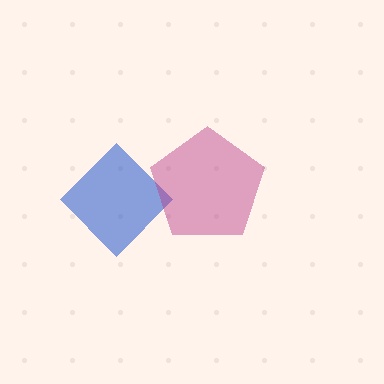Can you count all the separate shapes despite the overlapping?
Yes, there are 2 separate shapes.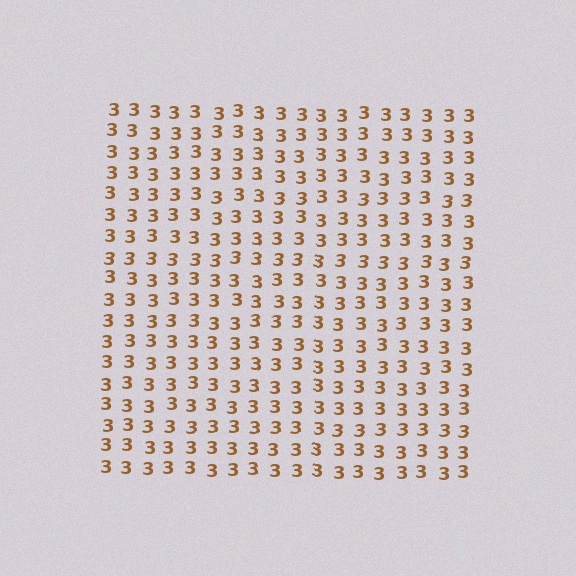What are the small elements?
The small elements are digit 3's.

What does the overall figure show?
The overall figure shows a square.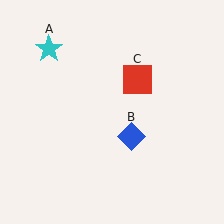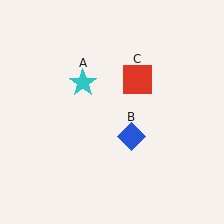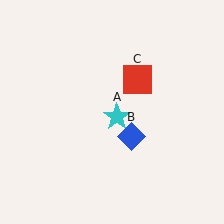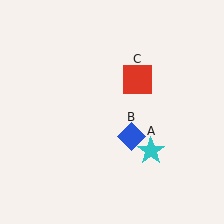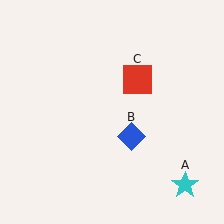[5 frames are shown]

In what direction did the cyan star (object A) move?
The cyan star (object A) moved down and to the right.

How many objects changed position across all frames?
1 object changed position: cyan star (object A).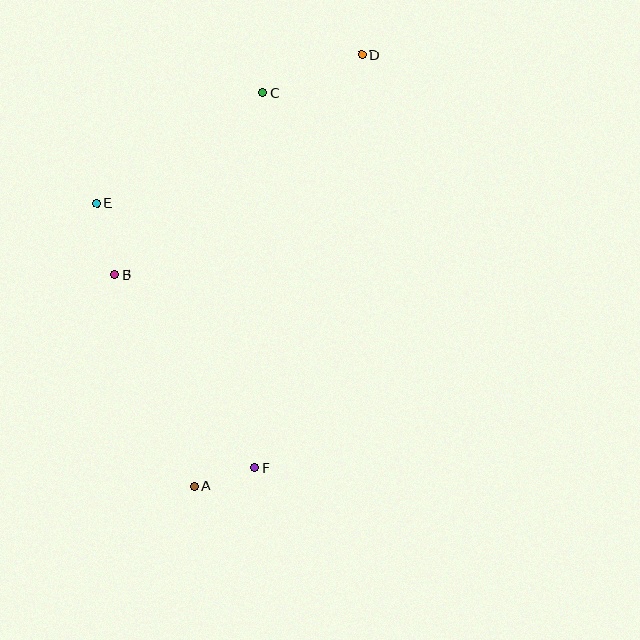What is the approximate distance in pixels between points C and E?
The distance between C and E is approximately 200 pixels.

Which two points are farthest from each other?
Points A and D are farthest from each other.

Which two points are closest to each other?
Points A and F are closest to each other.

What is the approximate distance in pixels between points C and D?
The distance between C and D is approximately 106 pixels.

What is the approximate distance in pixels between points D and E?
The distance between D and E is approximately 304 pixels.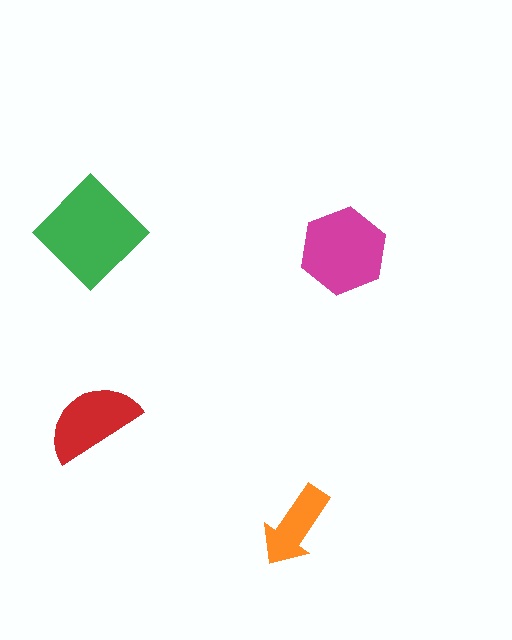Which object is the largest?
The green diamond.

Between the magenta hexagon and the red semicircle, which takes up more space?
The magenta hexagon.